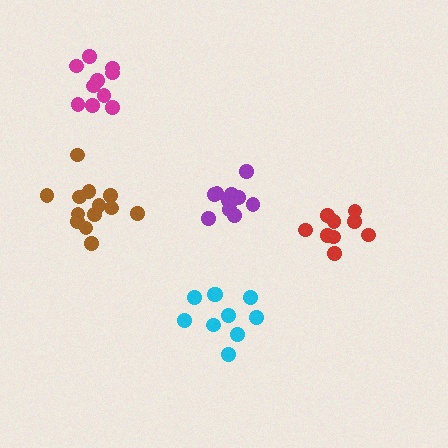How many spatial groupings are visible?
There are 5 spatial groupings.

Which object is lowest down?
The cyan cluster is bottommost.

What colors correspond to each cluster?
The clusters are colored: brown, red, magenta, purple, cyan.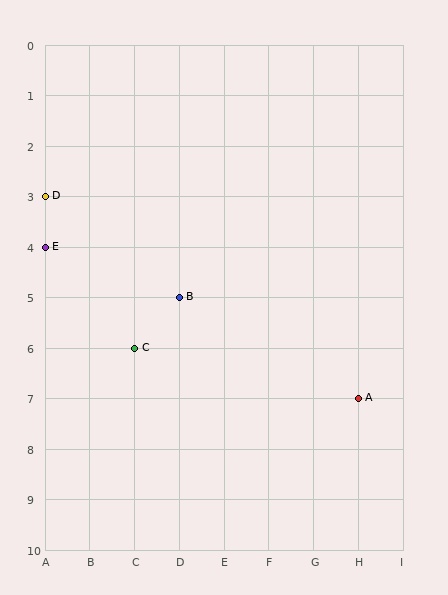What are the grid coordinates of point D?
Point D is at grid coordinates (A, 3).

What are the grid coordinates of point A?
Point A is at grid coordinates (H, 7).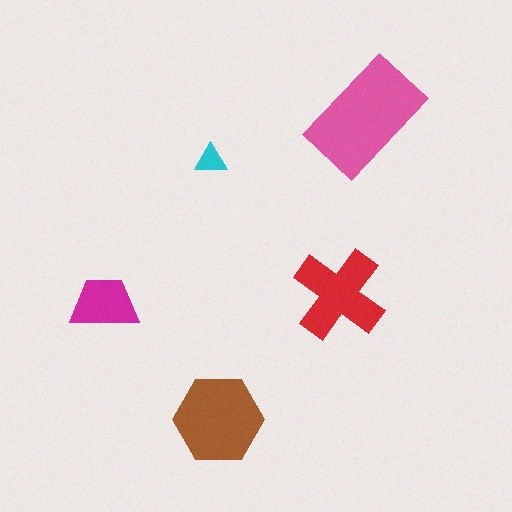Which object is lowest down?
The brown hexagon is bottommost.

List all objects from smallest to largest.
The cyan triangle, the magenta trapezoid, the red cross, the brown hexagon, the pink rectangle.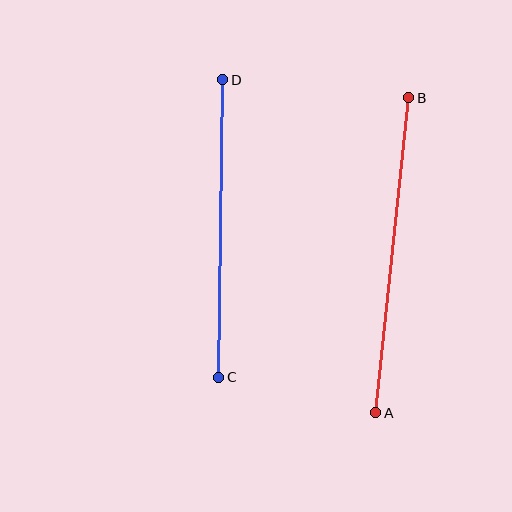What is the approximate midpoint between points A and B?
The midpoint is at approximately (392, 255) pixels.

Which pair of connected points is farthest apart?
Points A and B are farthest apart.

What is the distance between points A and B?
The distance is approximately 317 pixels.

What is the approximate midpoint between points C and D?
The midpoint is at approximately (221, 228) pixels.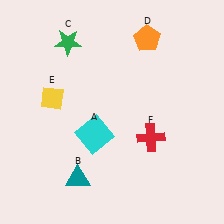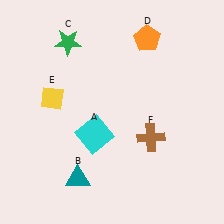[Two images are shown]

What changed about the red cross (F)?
In Image 1, F is red. In Image 2, it changed to brown.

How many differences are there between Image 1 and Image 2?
There is 1 difference between the two images.